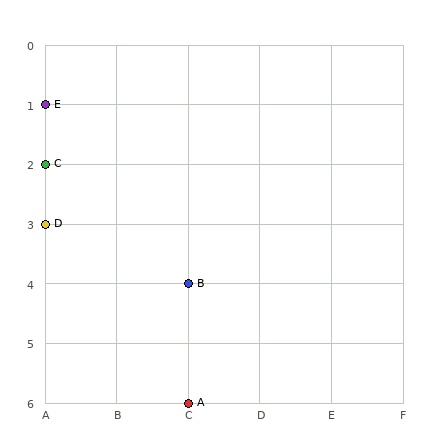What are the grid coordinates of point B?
Point B is at grid coordinates (C, 4).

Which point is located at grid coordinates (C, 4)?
Point B is at (C, 4).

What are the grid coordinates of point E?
Point E is at grid coordinates (A, 1).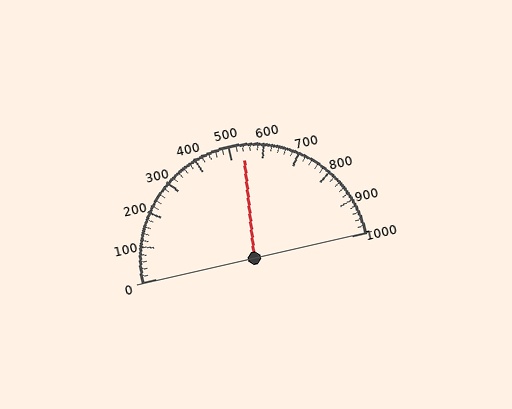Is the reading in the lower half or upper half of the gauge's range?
The reading is in the upper half of the range (0 to 1000).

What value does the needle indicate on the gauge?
The needle indicates approximately 540.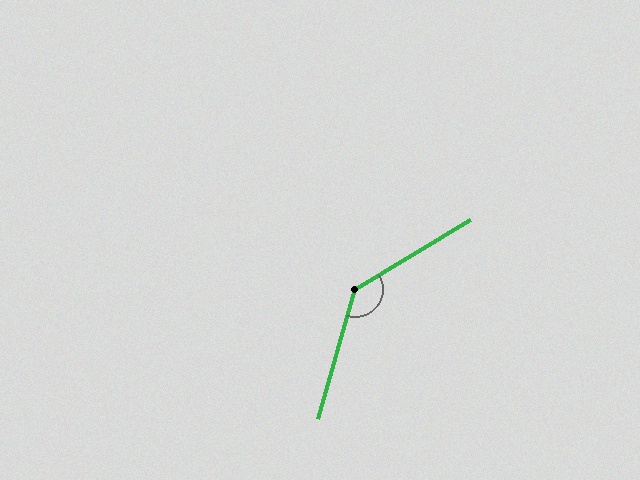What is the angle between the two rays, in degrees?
Approximately 137 degrees.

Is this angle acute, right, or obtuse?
It is obtuse.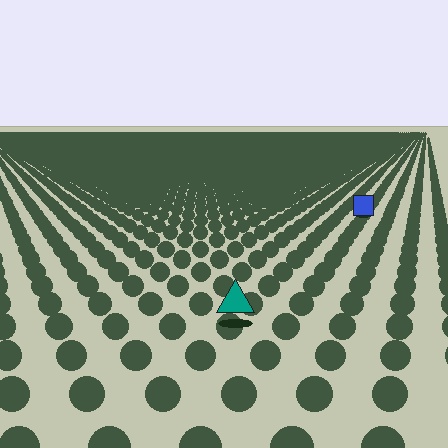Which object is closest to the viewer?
The teal triangle is closest. The texture marks near it are larger and more spread out.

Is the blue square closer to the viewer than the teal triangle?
No. The teal triangle is closer — you can tell from the texture gradient: the ground texture is coarser near it.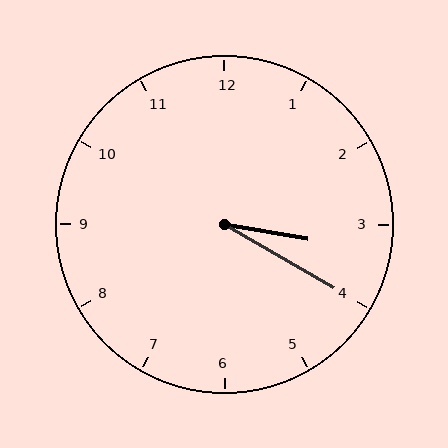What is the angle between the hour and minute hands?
Approximately 20 degrees.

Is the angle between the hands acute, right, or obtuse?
It is acute.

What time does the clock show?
3:20.